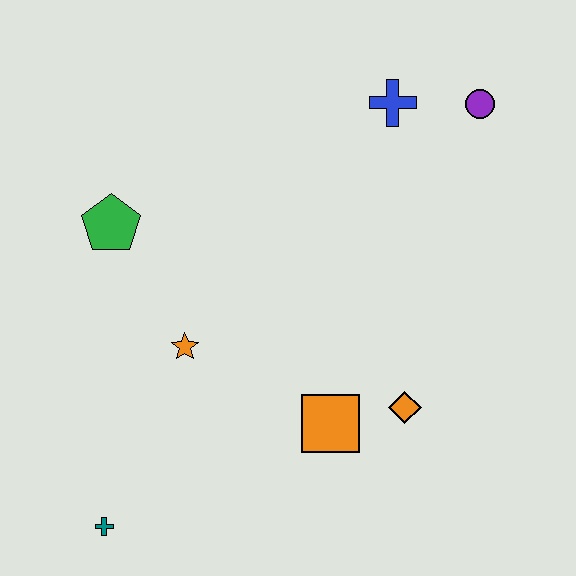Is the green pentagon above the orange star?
Yes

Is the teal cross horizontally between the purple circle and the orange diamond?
No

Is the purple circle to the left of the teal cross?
No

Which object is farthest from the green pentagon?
The purple circle is farthest from the green pentagon.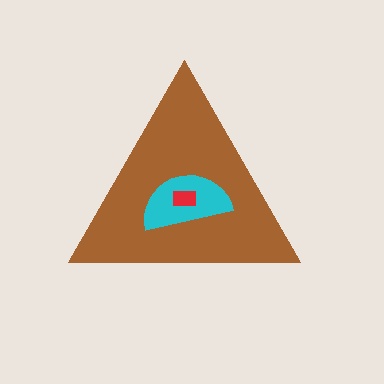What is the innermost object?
The red rectangle.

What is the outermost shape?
The brown triangle.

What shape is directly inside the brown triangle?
The cyan semicircle.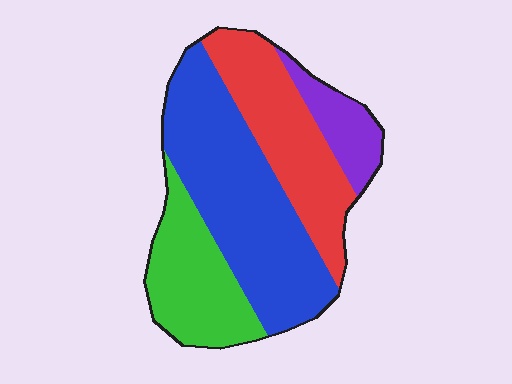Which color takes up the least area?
Purple, at roughly 10%.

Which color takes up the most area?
Blue, at roughly 40%.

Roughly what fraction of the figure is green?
Green covers 22% of the figure.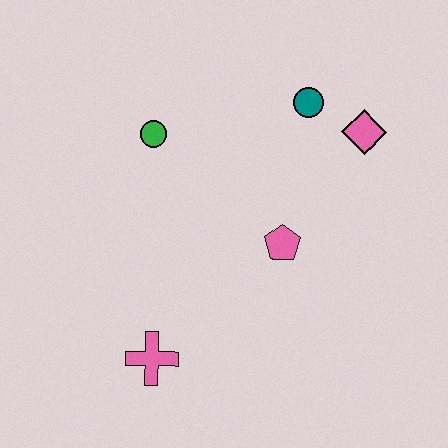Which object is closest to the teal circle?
The pink diamond is closest to the teal circle.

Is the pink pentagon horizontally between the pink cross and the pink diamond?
Yes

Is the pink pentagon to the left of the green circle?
No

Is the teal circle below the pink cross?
No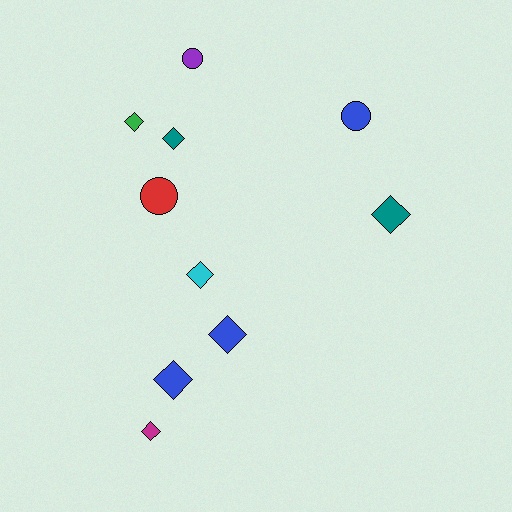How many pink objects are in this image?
There are no pink objects.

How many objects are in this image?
There are 10 objects.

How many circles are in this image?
There are 3 circles.